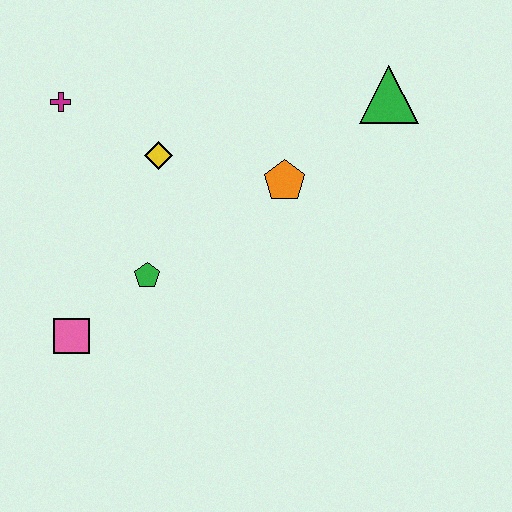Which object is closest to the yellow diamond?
The magenta cross is closest to the yellow diamond.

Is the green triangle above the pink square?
Yes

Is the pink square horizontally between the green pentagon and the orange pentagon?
No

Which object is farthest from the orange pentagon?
The pink square is farthest from the orange pentagon.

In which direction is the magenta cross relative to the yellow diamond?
The magenta cross is to the left of the yellow diamond.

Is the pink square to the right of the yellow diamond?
No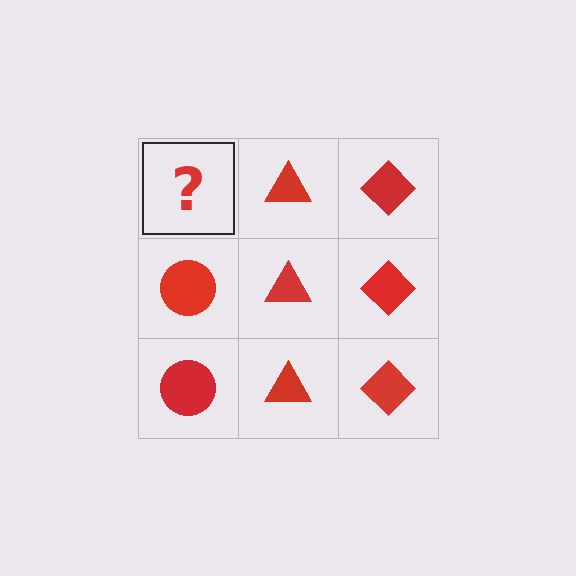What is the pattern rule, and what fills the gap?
The rule is that each column has a consistent shape. The gap should be filled with a red circle.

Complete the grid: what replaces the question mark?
The question mark should be replaced with a red circle.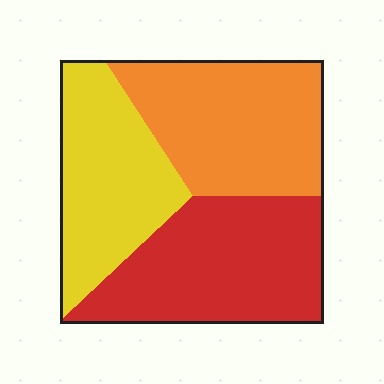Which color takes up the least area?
Yellow, at roughly 30%.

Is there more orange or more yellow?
Orange.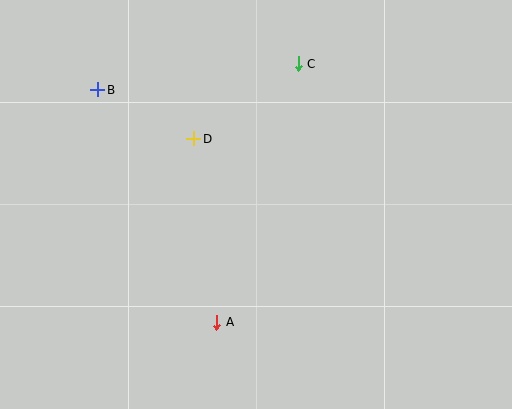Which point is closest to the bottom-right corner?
Point A is closest to the bottom-right corner.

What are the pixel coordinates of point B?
Point B is at (98, 90).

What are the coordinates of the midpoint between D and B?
The midpoint between D and B is at (146, 114).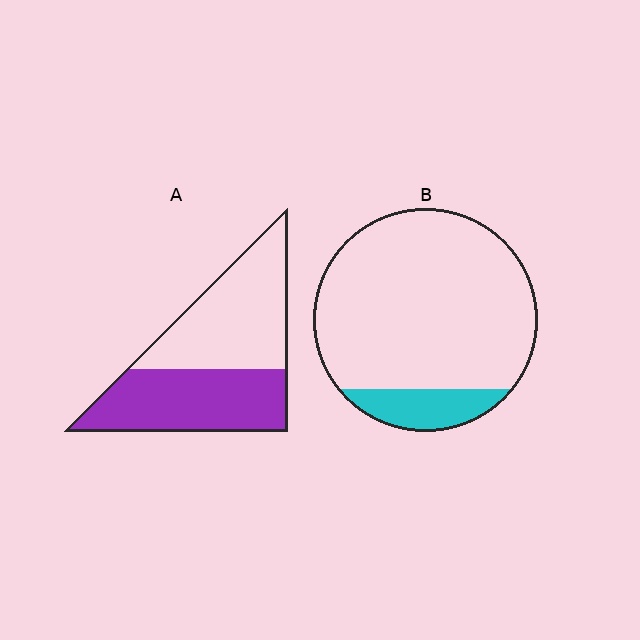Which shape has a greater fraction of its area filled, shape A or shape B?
Shape A.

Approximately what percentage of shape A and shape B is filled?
A is approximately 50% and B is approximately 15%.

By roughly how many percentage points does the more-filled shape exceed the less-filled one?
By roughly 35 percentage points (A over B).